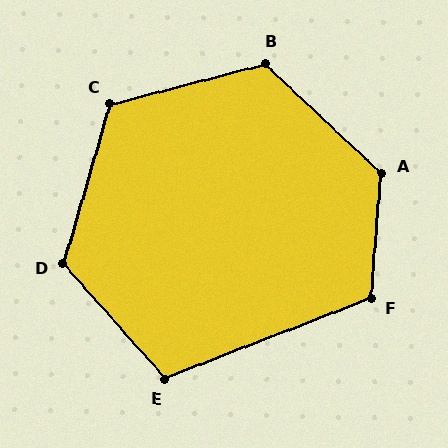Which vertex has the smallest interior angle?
E, at approximately 110 degrees.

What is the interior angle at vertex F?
Approximately 116 degrees (obtuse).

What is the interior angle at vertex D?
Approximately 122 degrees (obtuse).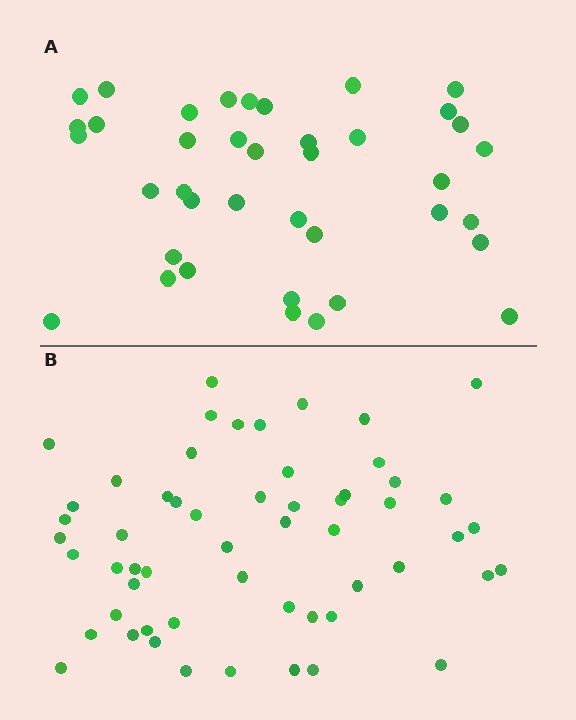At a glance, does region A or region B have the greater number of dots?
Region B (the bottom region) has more dots.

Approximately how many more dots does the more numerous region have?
Region B has approximately 15 more dots than region A.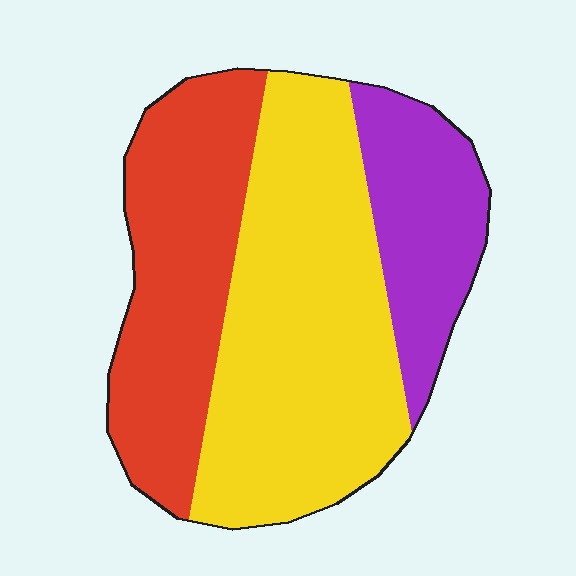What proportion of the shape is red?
Red takes up about one third (1/3) of the shape.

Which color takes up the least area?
Purple, at roughly 20%.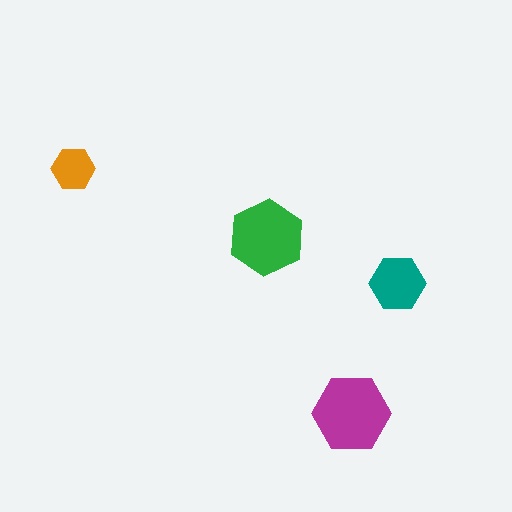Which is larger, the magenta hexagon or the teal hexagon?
The magenta one.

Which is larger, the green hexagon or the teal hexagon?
The green one.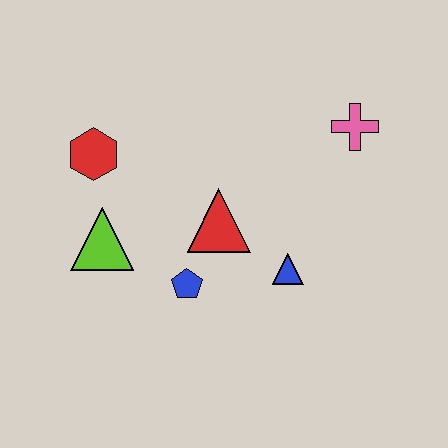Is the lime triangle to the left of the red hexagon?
No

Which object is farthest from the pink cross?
The lime triangle is farthest from the pink cross.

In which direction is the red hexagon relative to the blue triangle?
The red hexagon is to the left of the blue triangle.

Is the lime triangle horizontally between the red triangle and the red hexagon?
Yes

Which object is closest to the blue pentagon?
The red triangle is closest to the blue pentagon.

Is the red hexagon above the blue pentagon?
Yes